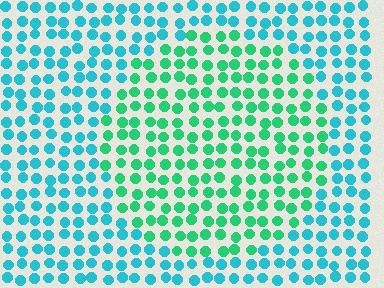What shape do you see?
I see a circle.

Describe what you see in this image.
The image is filled with small cyan elements in a uniform arrangement. A circle-shaped region is visible where the elements are tinted to a slightly different hue, forming a subtle color boundary.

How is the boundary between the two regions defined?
The boundary is defined purely by a slight shift in hue (about 37 degrees). Spacing, size, and orientation are identical on both sides.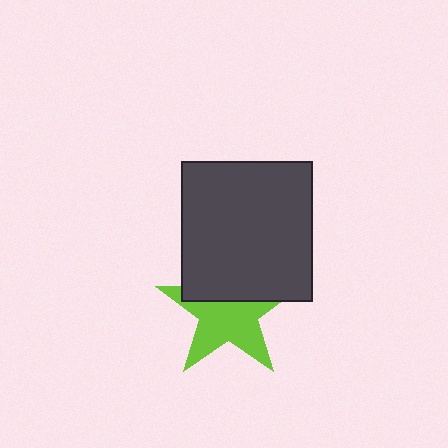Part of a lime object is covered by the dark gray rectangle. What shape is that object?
It is a star.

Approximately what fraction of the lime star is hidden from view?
Roughly 39% of the lime star is hidden behind the dark gray rectangle.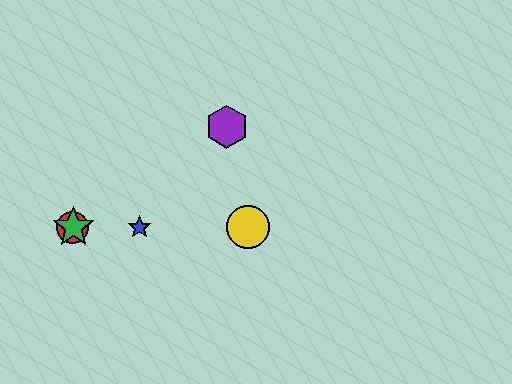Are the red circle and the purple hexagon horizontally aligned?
No, the red circle is at y≈227 and the purple hexagon is at y≈127.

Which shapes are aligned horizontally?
The red circle, the blue star, the green star, the yellow circle are aligned horizontally.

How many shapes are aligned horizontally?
4 shapes (the red circle, the blue star, the green star, the yellow circle) are aligned horizontally.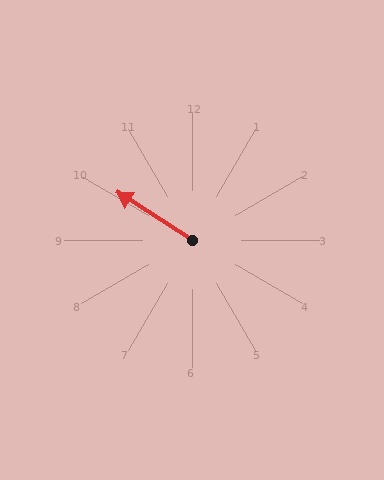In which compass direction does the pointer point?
Northwest.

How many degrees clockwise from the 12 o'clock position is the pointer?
Approximately 302 degrees.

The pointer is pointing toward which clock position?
Roughly 10 o'clock.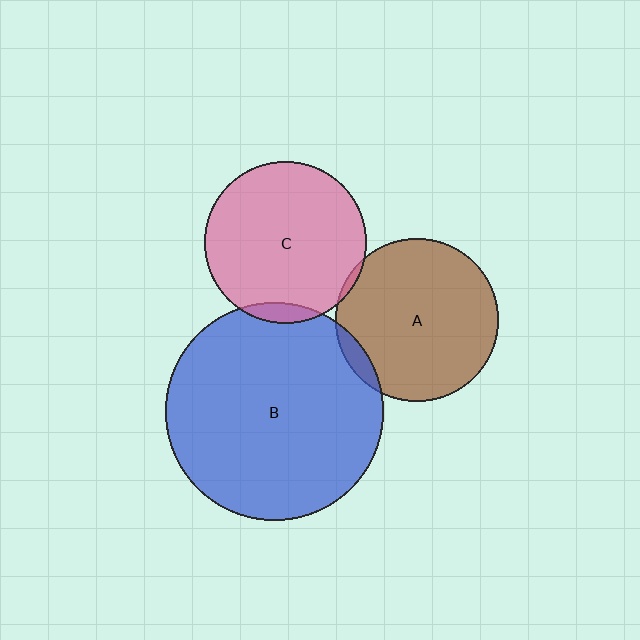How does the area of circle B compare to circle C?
Approximately 1.8 times.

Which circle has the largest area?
Circle B (blue).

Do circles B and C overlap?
Yes.